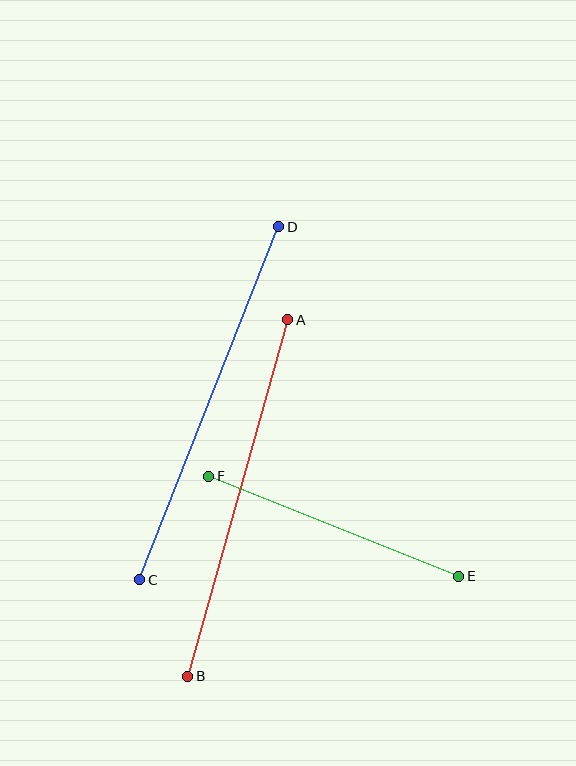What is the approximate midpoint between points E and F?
The midpoint is at approximately (334, 526) pixels.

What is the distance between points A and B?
The distance is approximately 370 pixels.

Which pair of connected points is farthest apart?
Points C and D are farthest apart.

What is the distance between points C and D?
The distance is approximately 380 pixels.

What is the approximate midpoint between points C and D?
The midpoint is at approximately (209, 403) pixels.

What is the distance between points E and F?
The distance is approximately 270 pixels.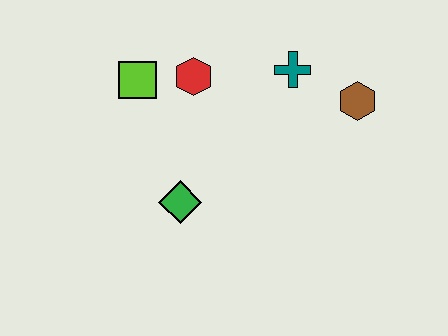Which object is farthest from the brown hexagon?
The lime square is farthest from the brown hexagon.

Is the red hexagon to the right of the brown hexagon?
No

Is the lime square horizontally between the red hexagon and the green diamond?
No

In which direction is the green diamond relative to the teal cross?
The green diamond is below the teal cross.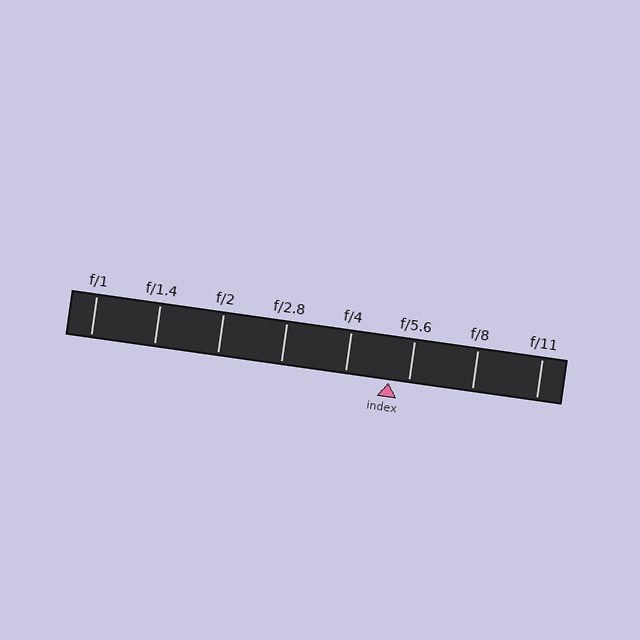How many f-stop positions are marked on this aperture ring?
There are 8 f-stop positions marked.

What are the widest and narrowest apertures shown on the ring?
The widest aperture shown is f/1 and the narrowest is f/11.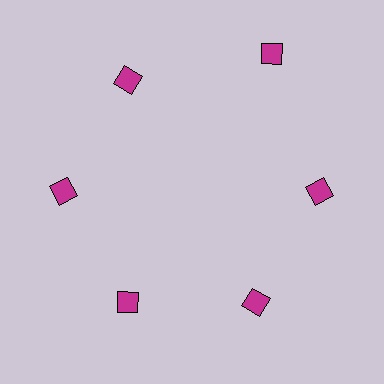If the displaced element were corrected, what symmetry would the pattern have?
It would have 6-fold rotational symmetry — the pattern would map onto itself every 60 degrees.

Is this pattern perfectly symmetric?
No. The 6 magenta squares are arranged in a ring, but one element near the 1 o'clock position is pushed outward from the center, breaking the 6-fold rotational symmetry.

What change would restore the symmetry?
The symmetry would be restored by moving it inward, back onto the ring so that all 6 squares sit at equal angles and equal distance from the center.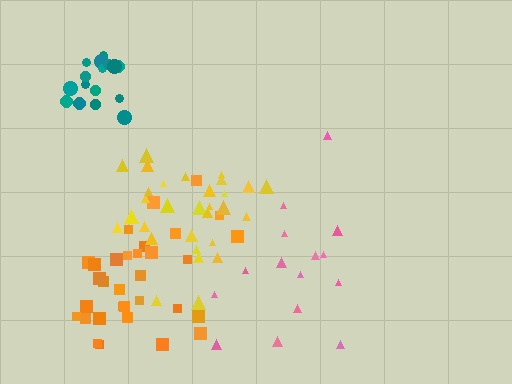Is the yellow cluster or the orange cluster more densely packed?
Yellow.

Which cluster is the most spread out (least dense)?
Pink.